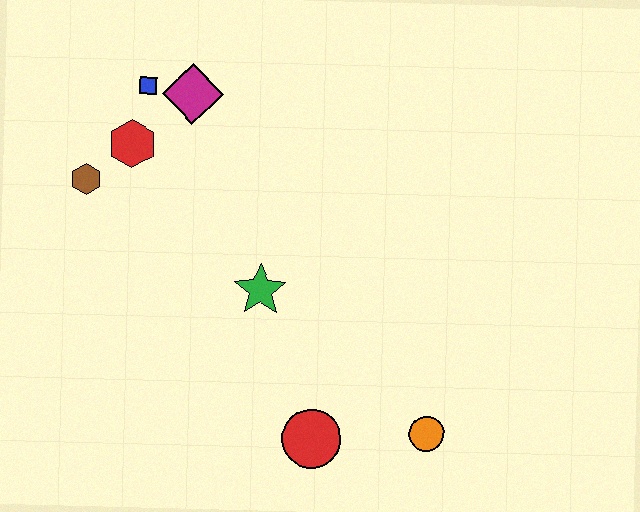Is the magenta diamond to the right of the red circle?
No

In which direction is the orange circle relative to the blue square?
The orange circle is below the blue square.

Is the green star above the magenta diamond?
No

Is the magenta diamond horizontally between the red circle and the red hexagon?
Yes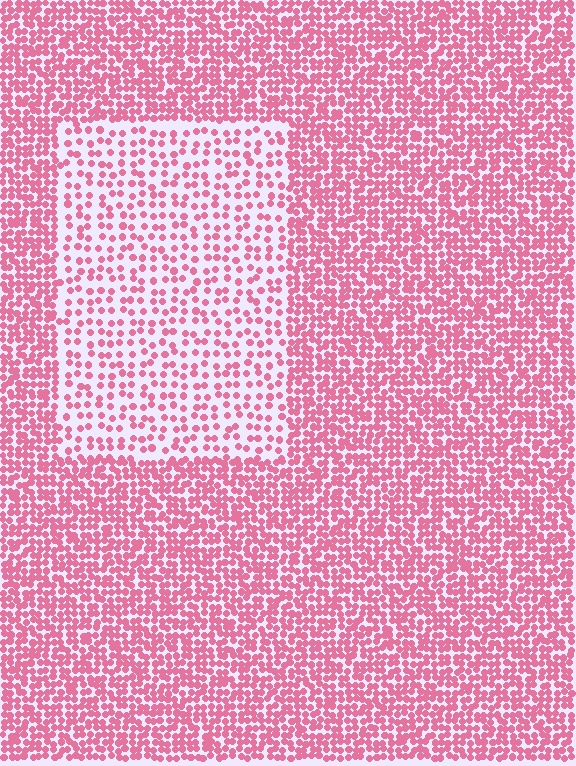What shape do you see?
I see a rectangle.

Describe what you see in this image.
The image contains small pink elements arranged at two different densities. A rectangle-shaped region is visible where the elements are less densely packed than the surrounding area.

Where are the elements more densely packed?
The elements are more densely packed outside the rectangle boundary.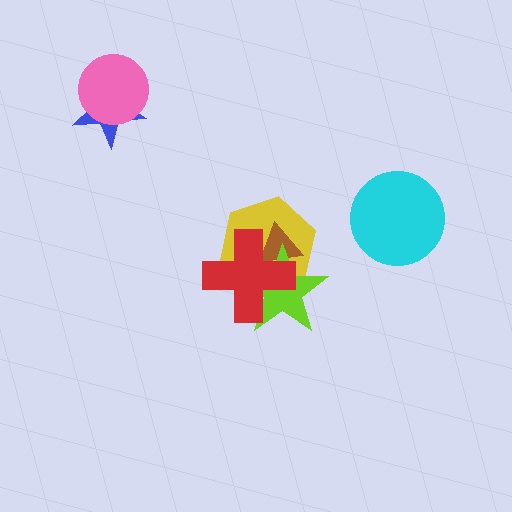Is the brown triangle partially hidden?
Yes, it is partially covered by another shape.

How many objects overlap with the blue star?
1 object overlaps with the blue star.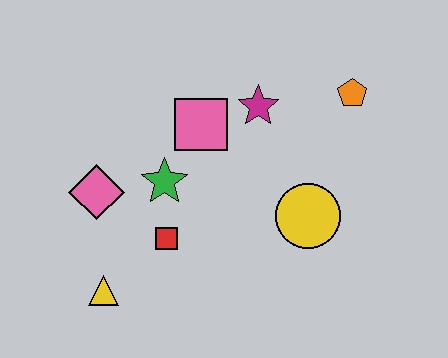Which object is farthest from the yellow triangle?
The orange pentagon is farthest from the yellow triangle.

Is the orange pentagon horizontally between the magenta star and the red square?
No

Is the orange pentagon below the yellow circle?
No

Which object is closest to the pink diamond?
The green star is closest to the pink diamond.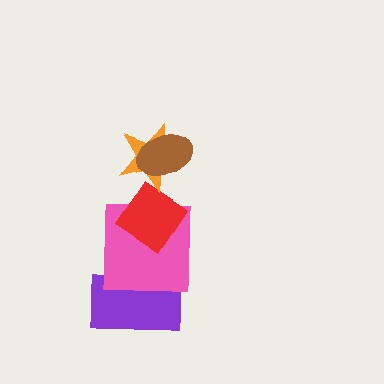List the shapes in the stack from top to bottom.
From top to bottom: the brown ellipse, the orange star, the red diamond, the pink square, the purple rectangle.